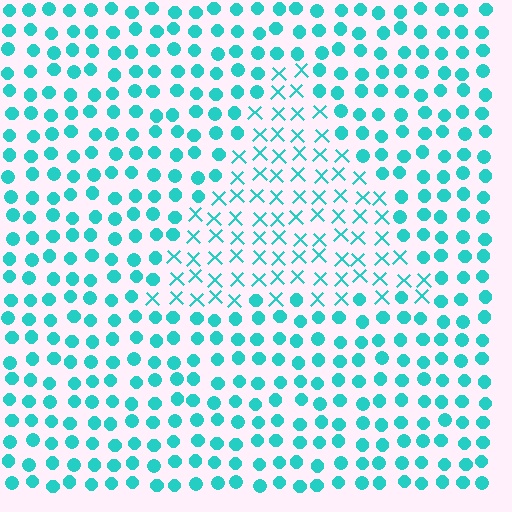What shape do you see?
I see a triangle.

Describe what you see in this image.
The image is filled with small cyan elements arranged in a uniform grid. A triangle-shaped region contains X marks, while the surrounding area contains circles. The boundary is defined purely by the change in element shape.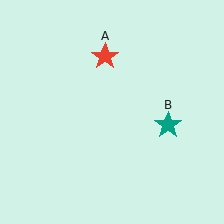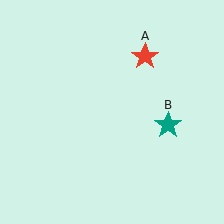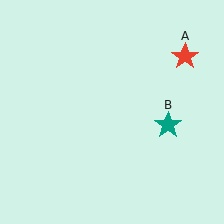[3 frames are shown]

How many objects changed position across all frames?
1 object changed position: red star (object A).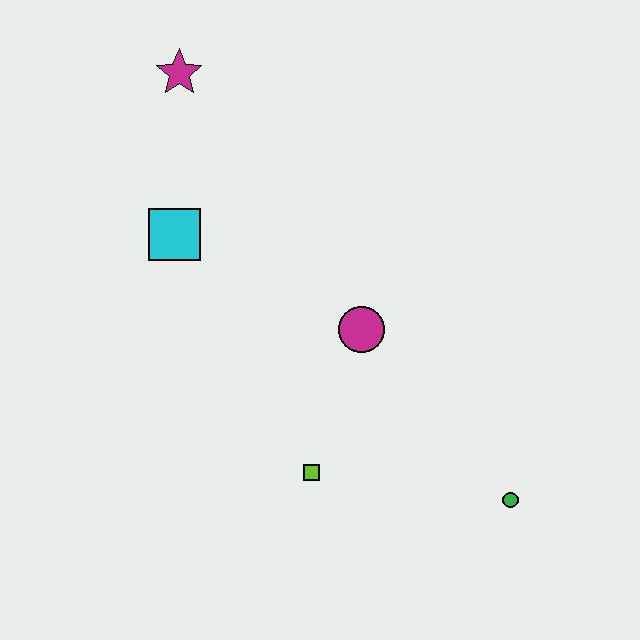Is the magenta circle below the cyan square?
Yes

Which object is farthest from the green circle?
The magenta star is farthest from the green circle.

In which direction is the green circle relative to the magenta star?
The green circle is below the magenta star.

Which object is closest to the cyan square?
The magenta star is closest to the cyan square.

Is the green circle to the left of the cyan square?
No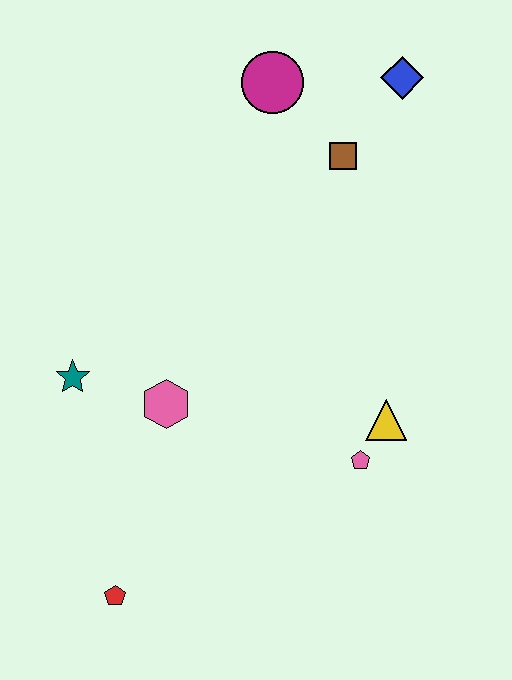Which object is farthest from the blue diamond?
The red pentagon is farthest from the blue diamond.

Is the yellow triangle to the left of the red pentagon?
No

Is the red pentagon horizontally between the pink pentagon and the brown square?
No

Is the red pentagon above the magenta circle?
No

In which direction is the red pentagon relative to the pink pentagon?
The red pentagon is to the left of the pink pentagon.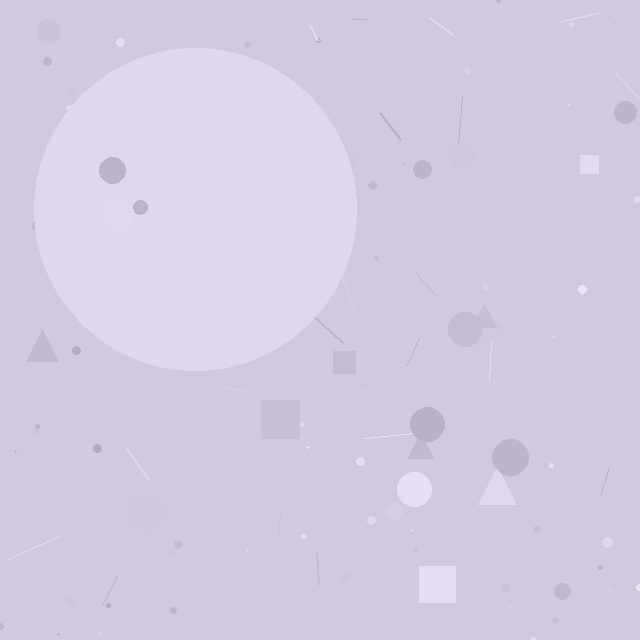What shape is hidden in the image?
A circle is hidden in the image.